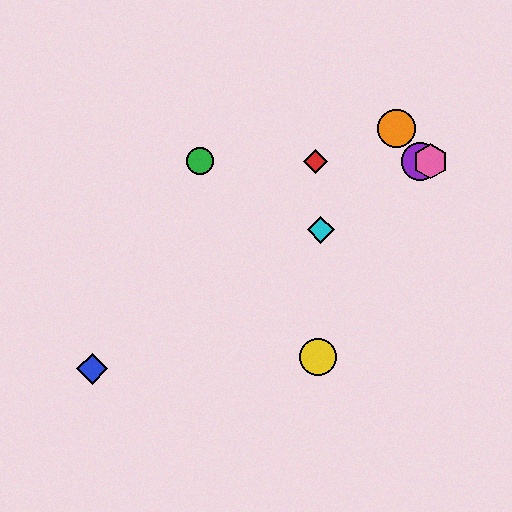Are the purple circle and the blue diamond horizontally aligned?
No, the purple circle is at y≈161 and the blue diamond is at y≈369.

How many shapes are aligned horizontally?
4 shapes (the red diamond, the green circle, the purple circle, the pink hexagon) are aligned horizontally.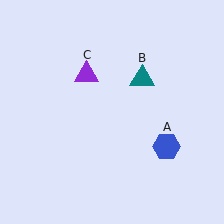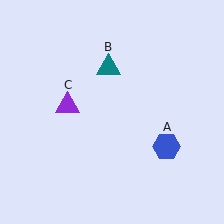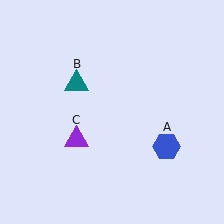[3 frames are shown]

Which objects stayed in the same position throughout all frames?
Blue hexagon (object A) remained stationary.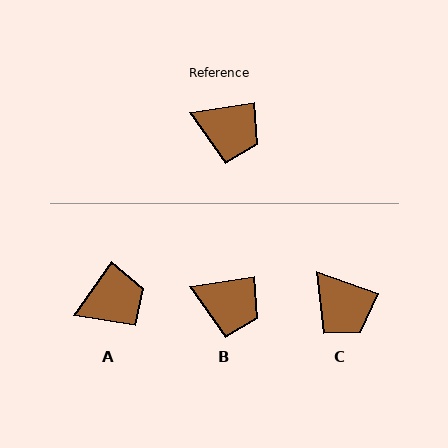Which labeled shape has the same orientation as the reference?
B.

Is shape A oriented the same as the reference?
No, it is off by about 46 degrees.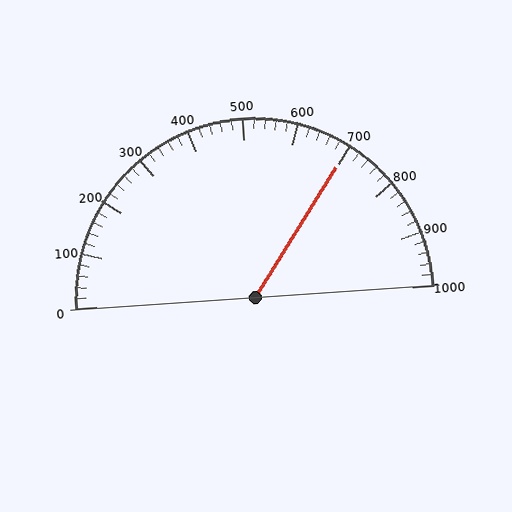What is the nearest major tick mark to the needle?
The nearest major tick mark is 700.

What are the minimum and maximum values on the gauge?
The gauge ranges from 0 to 1000.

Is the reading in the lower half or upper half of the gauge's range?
The reading is in the upper half of the range (0 to 1000).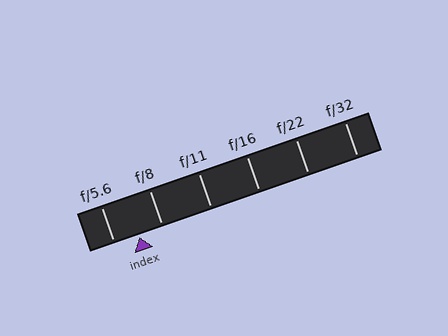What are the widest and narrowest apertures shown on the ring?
The widest aperture shown is f/5.6 and the narrowest is f/32.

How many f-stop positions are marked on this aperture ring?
There are 6 f-stop positions marked.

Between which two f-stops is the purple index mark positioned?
The index mark is between f/5.6 and f/8.